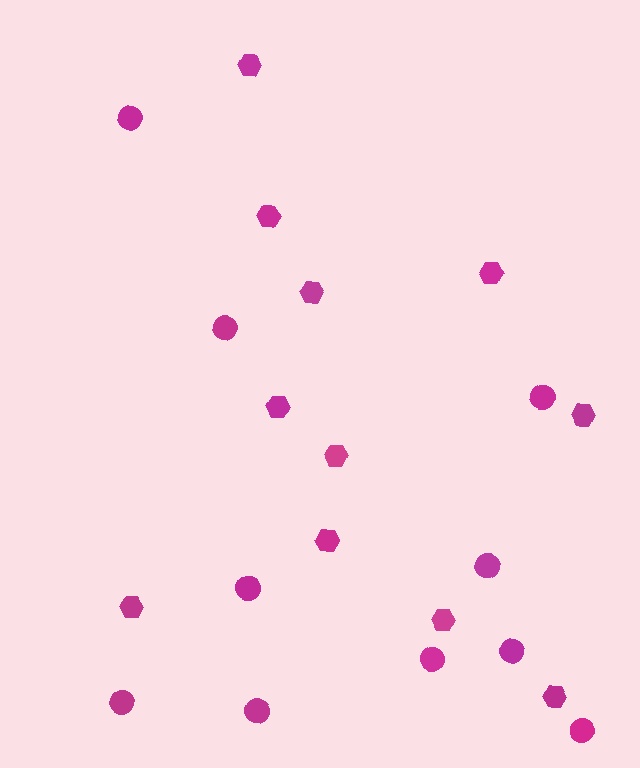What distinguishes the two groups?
There are 2 groups: one group of circles (10) and one group of hexagons (11).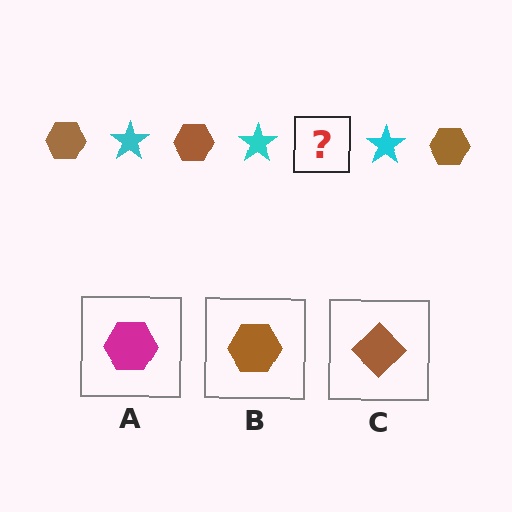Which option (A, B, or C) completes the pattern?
B.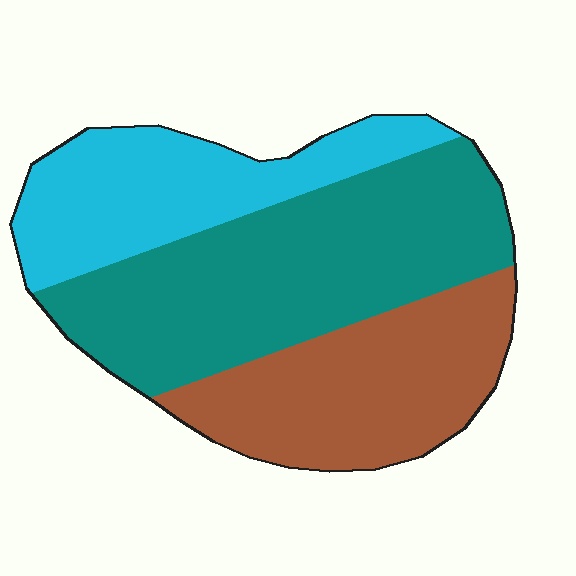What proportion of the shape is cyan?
Cyan takes up about one quarter (1/4) of the shape.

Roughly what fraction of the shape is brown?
Brown takes up about one third (1/3) of the shape.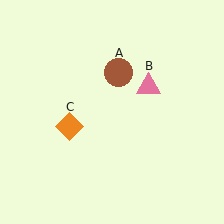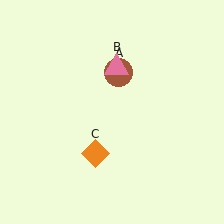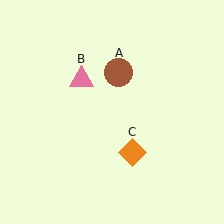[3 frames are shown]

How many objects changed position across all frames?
2 objects changed position: pink triangle (object B), orange diamond (object C).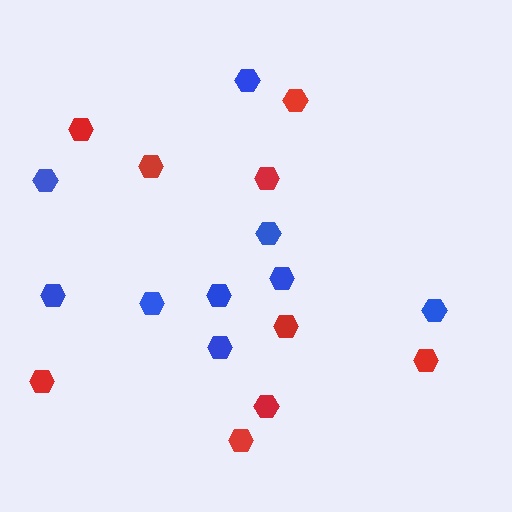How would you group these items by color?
There are 2 groups: one group of blue hexagons (9) and one group of red hexagons (9).